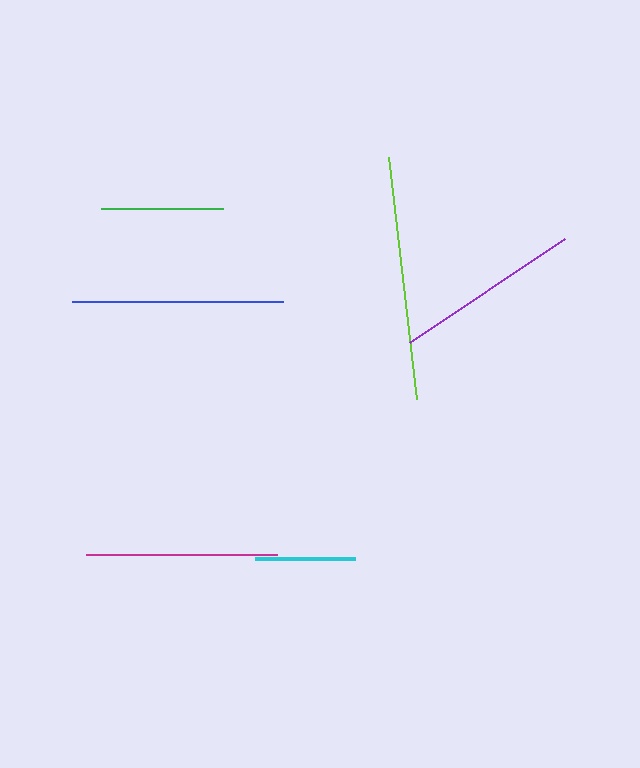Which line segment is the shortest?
The cyan line is the shortest at approximately 101 pixels.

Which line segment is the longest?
The lime line is the longest at approximately 243 pixels.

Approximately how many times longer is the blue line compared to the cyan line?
The blue line is approximately 2.1 times the length of the cyan line.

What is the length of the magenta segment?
The magenta segment is approximately 191 pixels long.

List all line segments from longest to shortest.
From longest to shortest: lime, blue, magenta, purple, green, cyan.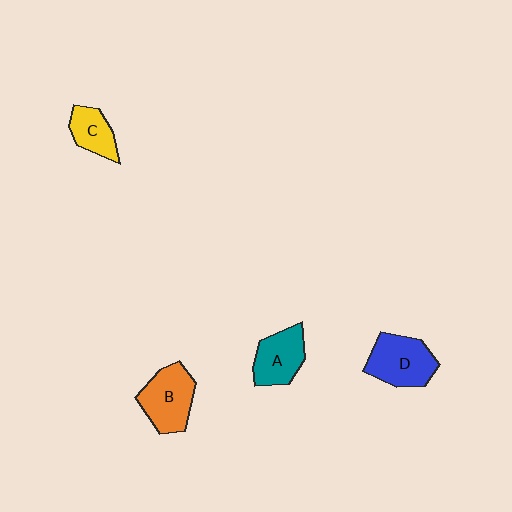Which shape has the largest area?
Shape D (blue).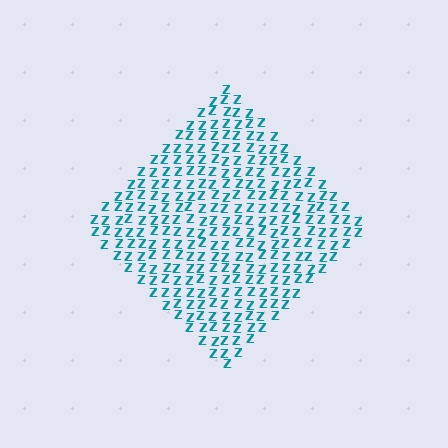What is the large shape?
The large shape is a diamond.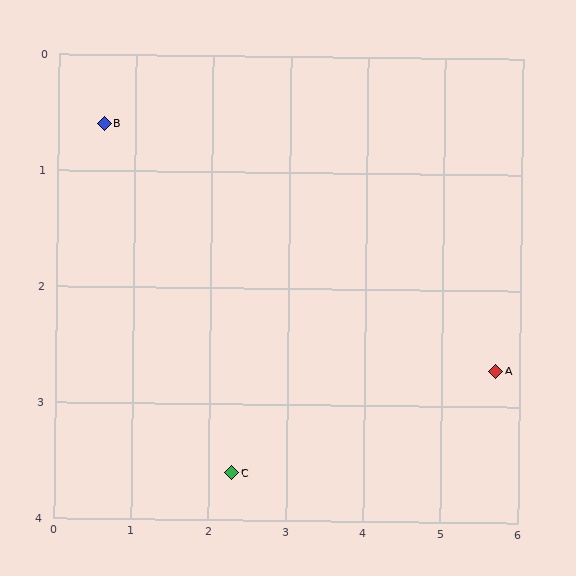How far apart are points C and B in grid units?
Points C and B are about 3.4 grid units apart.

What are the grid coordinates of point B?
Point B is at approximately (0.6, 0.6).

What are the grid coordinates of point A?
Point A is at approximately (5.7, 2.7).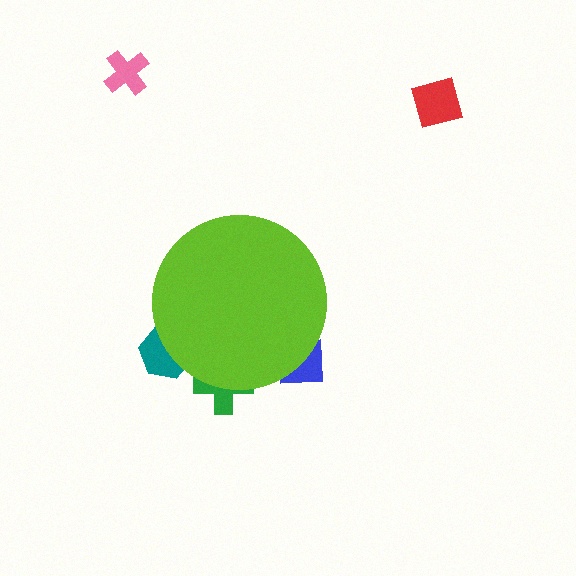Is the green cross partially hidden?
Yes, the green cross is partially hidden behind the lime circle.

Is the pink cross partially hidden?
No, the pink cross is fully visible.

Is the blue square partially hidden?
Yes, the blue square is partially hidden behind the lime circle.